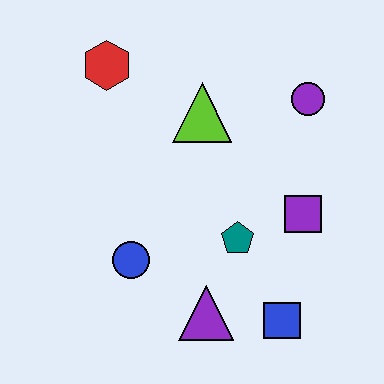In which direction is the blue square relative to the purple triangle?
The blue square is to the right of the purple triangle.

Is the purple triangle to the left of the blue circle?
No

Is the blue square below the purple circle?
Yes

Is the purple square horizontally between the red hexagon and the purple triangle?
No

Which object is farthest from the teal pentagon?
The red hexagon is farthest from the teal pentagon.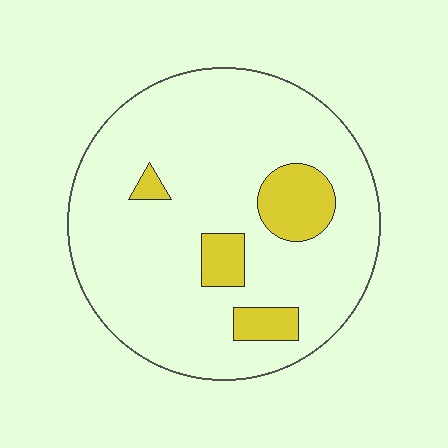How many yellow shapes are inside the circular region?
4.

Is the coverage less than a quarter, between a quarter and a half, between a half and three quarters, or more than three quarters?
Less than a quarter.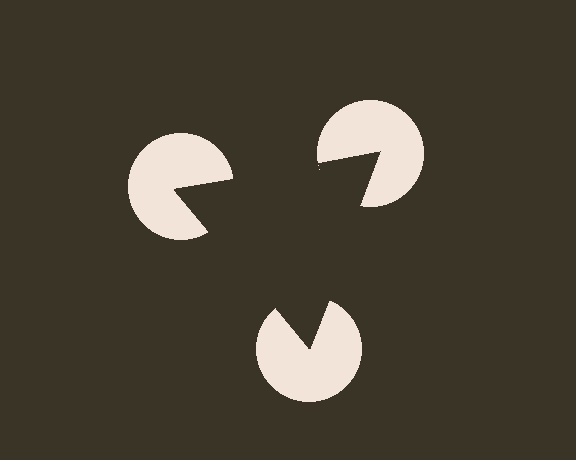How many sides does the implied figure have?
3 sides.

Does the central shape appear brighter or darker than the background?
It typically appears slightly darker than the background, even though no actual brightness change is drawn.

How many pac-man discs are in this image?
There are 3 — one at each vertex of the illusory triangle.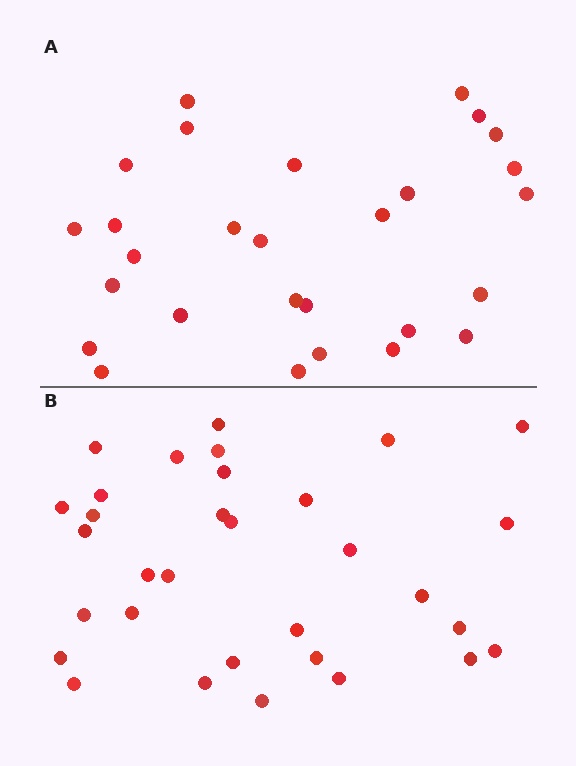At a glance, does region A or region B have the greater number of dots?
Region B (the bottom region) has more dots.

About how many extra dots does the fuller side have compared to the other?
Region B has about 4 more dots than region A.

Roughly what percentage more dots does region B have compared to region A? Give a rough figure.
About 15% more.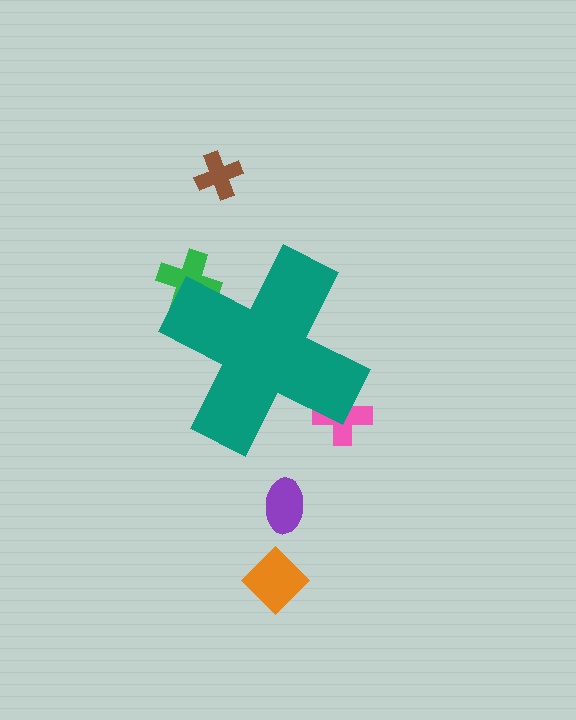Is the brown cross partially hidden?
No, the brown cross is fully visible.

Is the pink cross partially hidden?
Yes, the pink cross is partially hidden behind the teal cross.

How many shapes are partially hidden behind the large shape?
2 shapes are partially hidden.